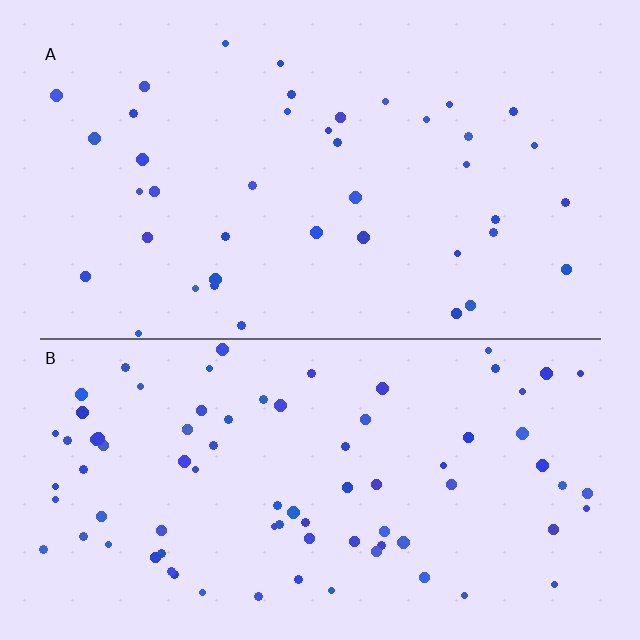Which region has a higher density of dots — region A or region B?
B (the bottom).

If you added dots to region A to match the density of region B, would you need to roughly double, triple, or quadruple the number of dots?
Approximately double.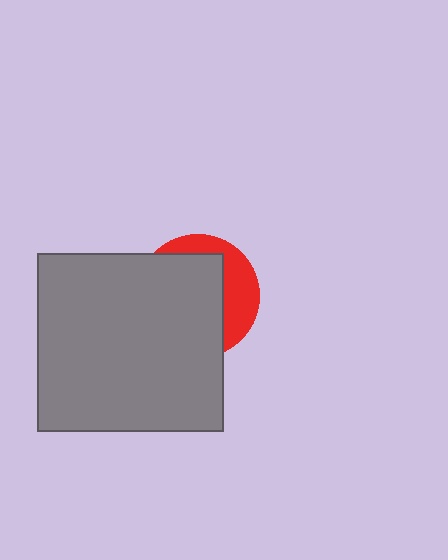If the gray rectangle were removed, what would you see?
You would see the complete red circle.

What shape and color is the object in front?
The object in front is a gray rectangle.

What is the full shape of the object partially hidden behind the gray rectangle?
The partially hidden object is a red circle.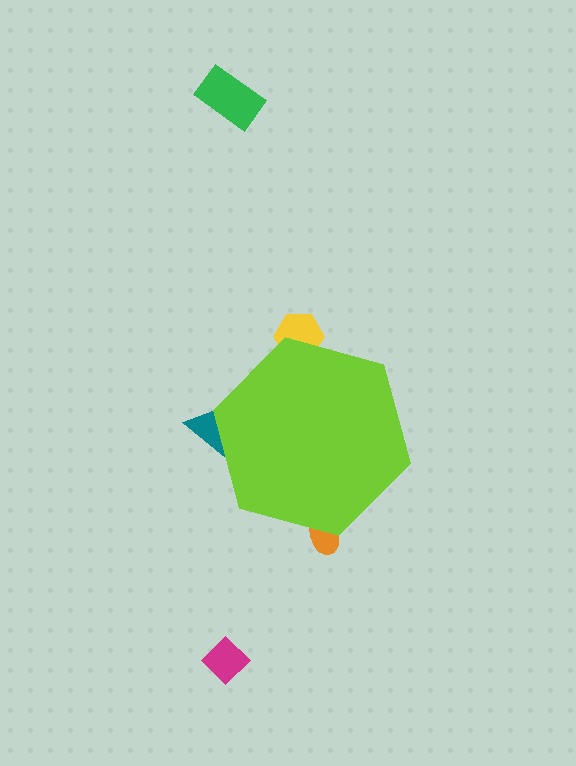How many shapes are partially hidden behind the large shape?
3 shapes are partially hidden.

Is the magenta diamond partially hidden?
No, the magenta diamond is fully visible.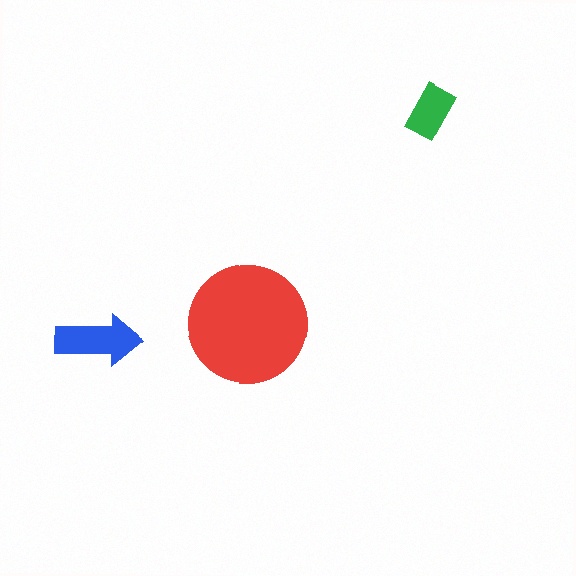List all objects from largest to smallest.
The red circle, the blue arrow, the green rectangle.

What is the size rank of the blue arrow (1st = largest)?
2nd.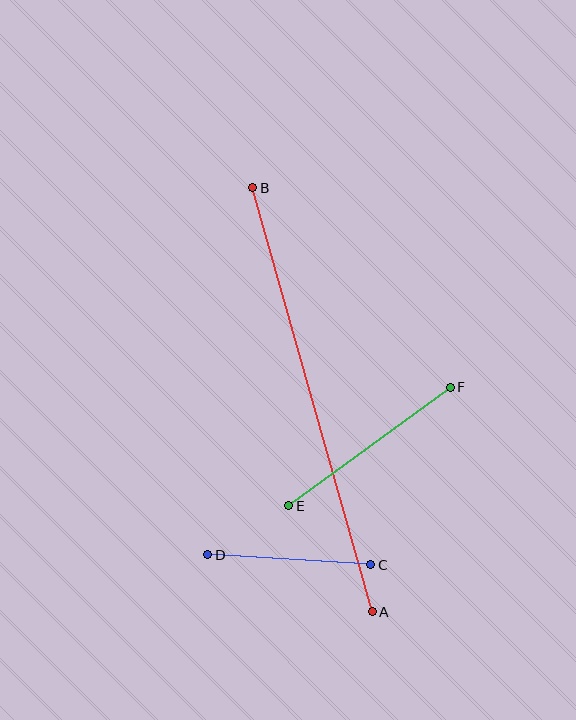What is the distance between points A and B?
The distance is approximately 441 pixels.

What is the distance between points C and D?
The distance is approximately 164 pixels.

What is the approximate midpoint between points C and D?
The midpoint is at approximately (289, 560) pixels.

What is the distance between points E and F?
The distance is approximately 200 pixels.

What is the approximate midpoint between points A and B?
The midpoint is at approximately (313, 400) pixels.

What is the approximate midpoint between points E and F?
The midpoint is at approximately (369, 447) pixels.